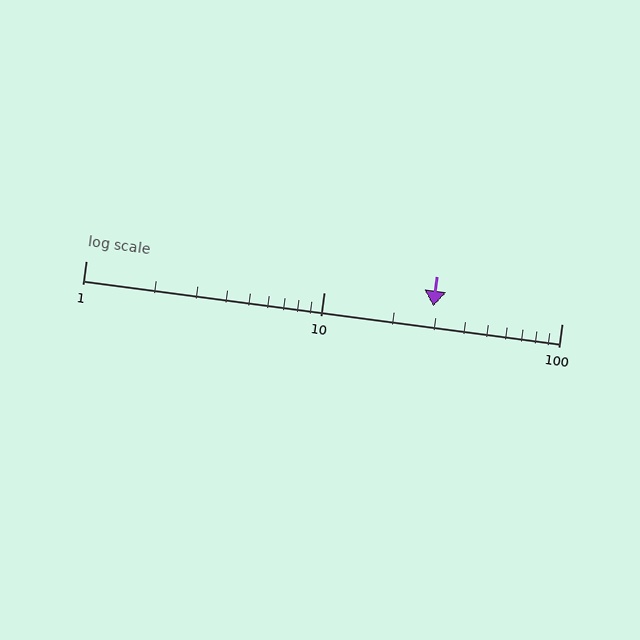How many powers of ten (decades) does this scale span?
The scale spans 2 decades, from 1 to 100.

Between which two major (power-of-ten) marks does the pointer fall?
The pointer is between 10 and 100.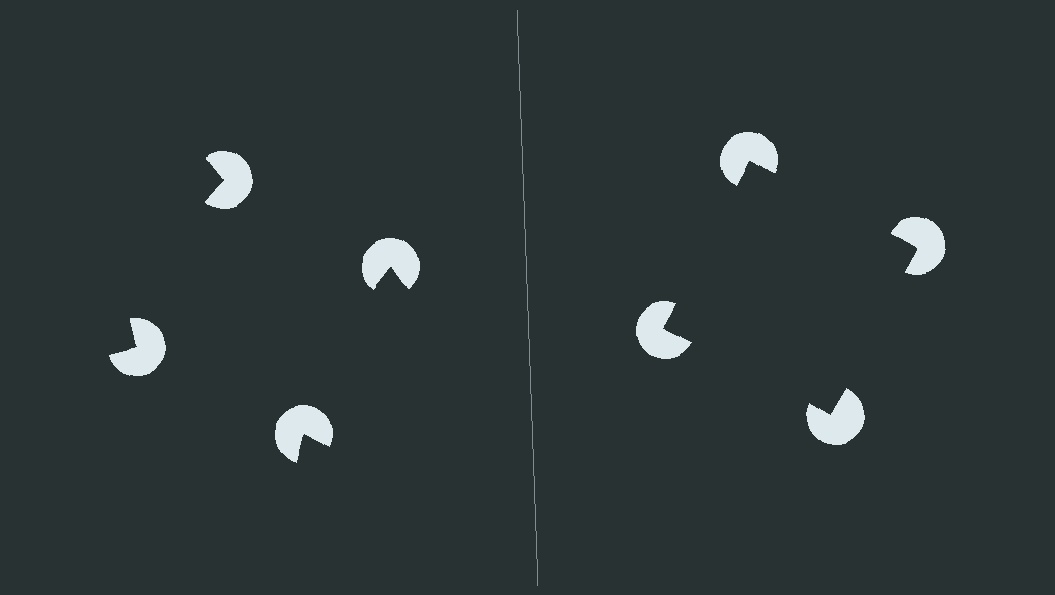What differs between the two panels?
The pac-man discs are positioned identically on both sides; only the wedge orientations differ. On the right they align to a square; on the left they are misaligned.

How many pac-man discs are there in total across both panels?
8 — 4 on each side.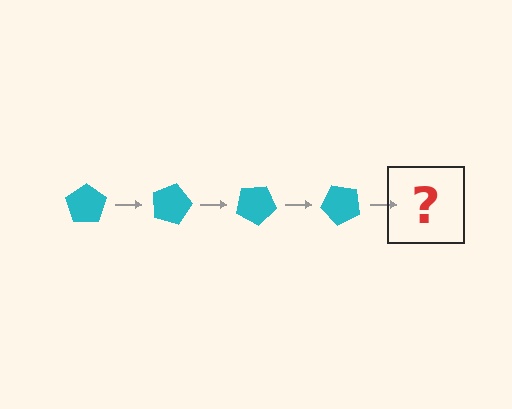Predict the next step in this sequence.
The next step is a cyan pentagon rotated 60 degrees.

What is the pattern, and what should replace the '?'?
The pattern is that the pentagon rotates 15 degrees each step. The '?' should be a cyan pentagon rotated 60 degrees.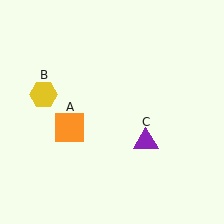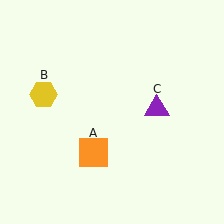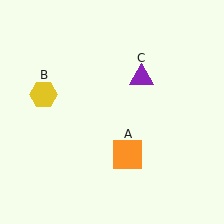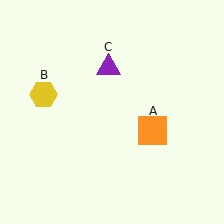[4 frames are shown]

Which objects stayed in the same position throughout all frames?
Yellow hexagon (object B) remained stationary.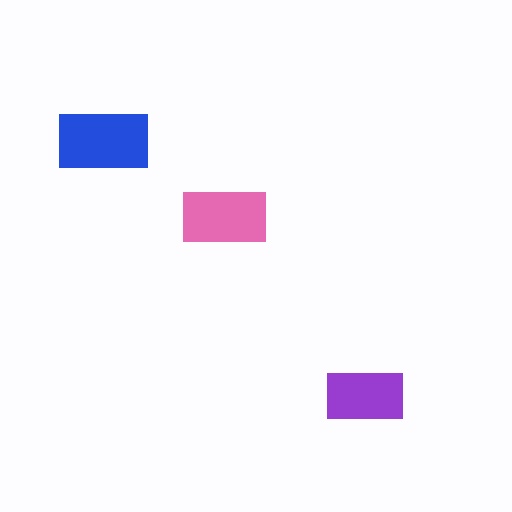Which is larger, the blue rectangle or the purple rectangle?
The blue one.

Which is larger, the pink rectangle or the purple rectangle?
The pink one.